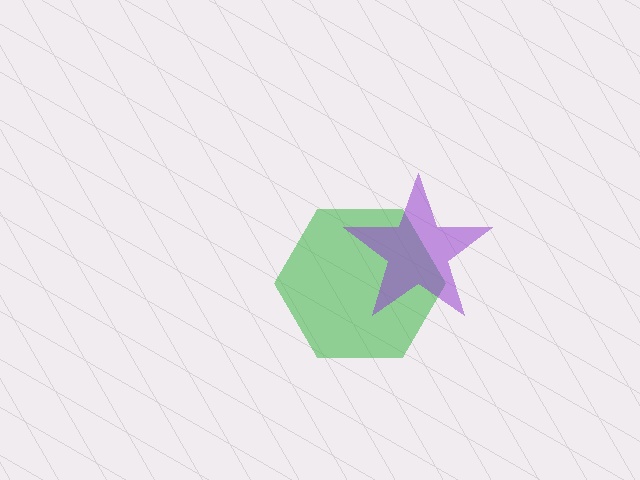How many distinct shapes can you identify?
There are 2 distinct shapes: a green hexagon, a purple star.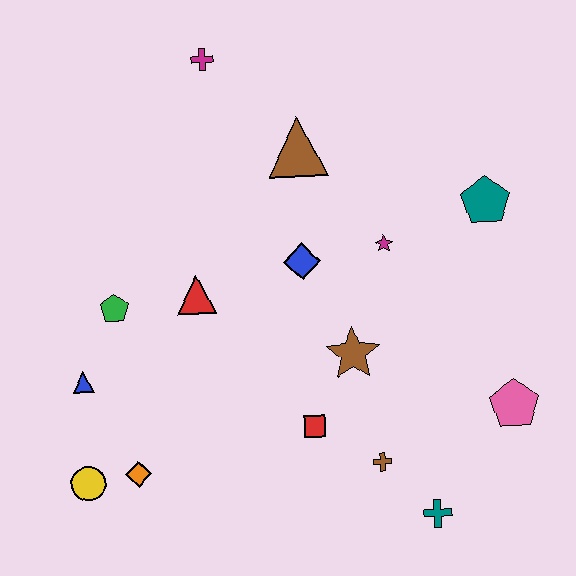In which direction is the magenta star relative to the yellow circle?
The magenta star is to the right of the yellow circle.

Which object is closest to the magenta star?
The blue diamond is closest to the magenta star.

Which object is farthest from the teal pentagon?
The yellow circle is farthest from the teal pentagon.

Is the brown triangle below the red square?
No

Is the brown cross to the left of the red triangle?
No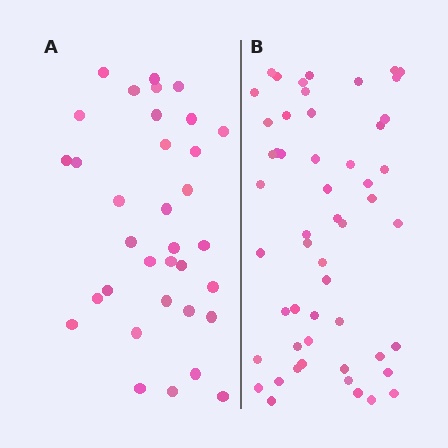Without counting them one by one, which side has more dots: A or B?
Region B (the right region) has more dots.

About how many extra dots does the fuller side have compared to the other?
Region B has approximately 20 more dots than region A.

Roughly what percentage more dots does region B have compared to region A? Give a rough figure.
About 55% more.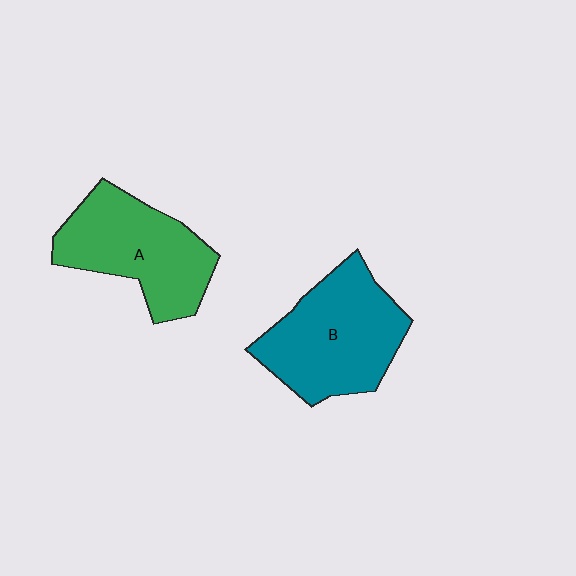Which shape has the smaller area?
Shape A (green).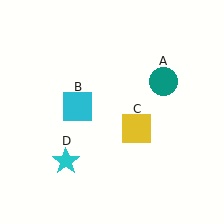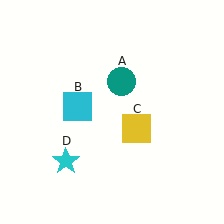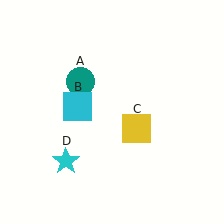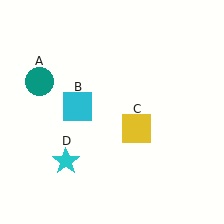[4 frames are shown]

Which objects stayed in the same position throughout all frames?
Cyan square (object B) and yellow square (object C) and cyan star (object D) remained stationary.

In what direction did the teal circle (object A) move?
The teal circle (object A) moved left.